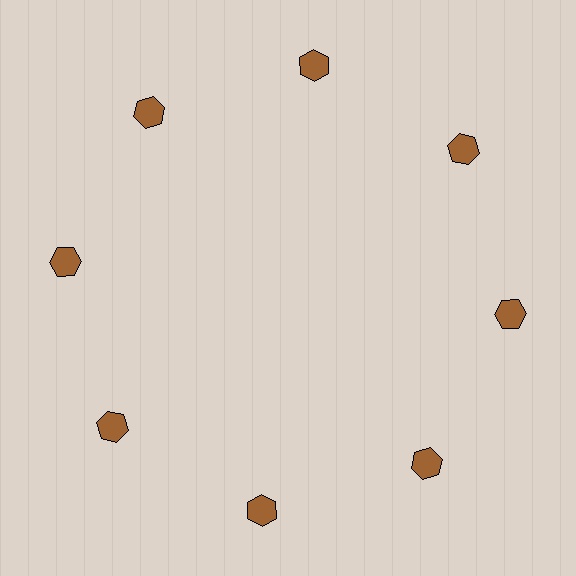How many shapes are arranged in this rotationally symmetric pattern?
There are 8 shapes, arranged in 8 groups of 1.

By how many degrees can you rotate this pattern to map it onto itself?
The pattern maps onto itself every 45 degrees of rotation.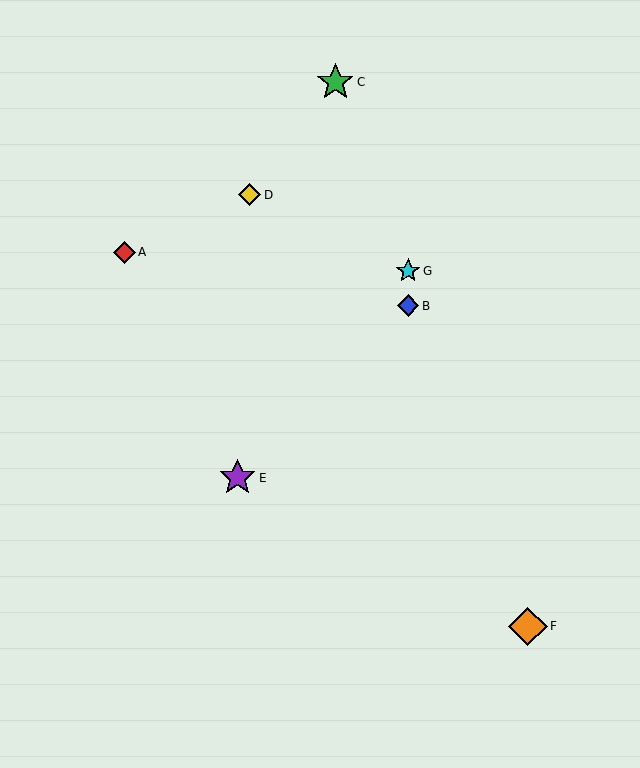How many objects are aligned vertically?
2 objects (B, G) are aligned vertically.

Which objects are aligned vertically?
Objects B, G are aligned vertically.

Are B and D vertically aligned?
No, B is at x≈408 and D is at x≈250.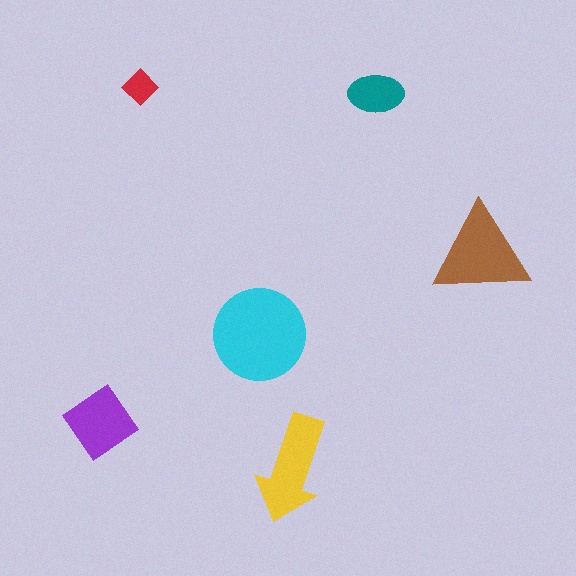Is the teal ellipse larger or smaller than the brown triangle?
Smaller.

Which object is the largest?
The cyan circle.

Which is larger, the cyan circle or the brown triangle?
The cyan circle.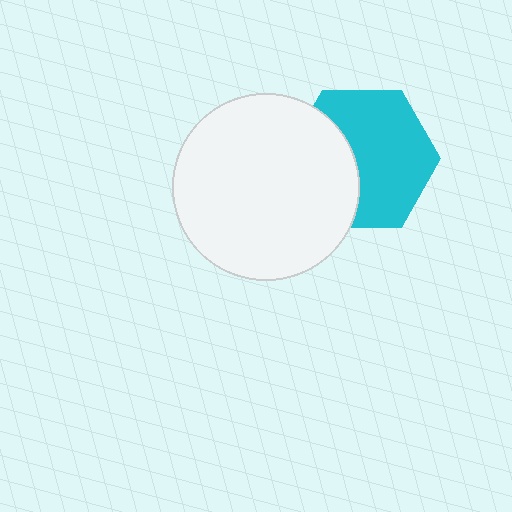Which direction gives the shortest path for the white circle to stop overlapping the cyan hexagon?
Moving left gives the shortest separation.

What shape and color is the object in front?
The object in front is a white circle.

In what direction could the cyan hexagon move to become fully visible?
The cyan hexagon could move right. That would shift it out from behind the white circle entirely.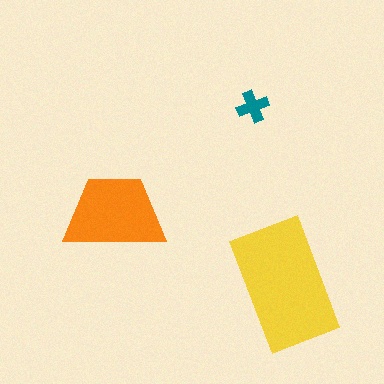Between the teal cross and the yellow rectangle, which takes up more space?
The yellow rectangle.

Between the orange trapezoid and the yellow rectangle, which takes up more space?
The yellow rectangle.